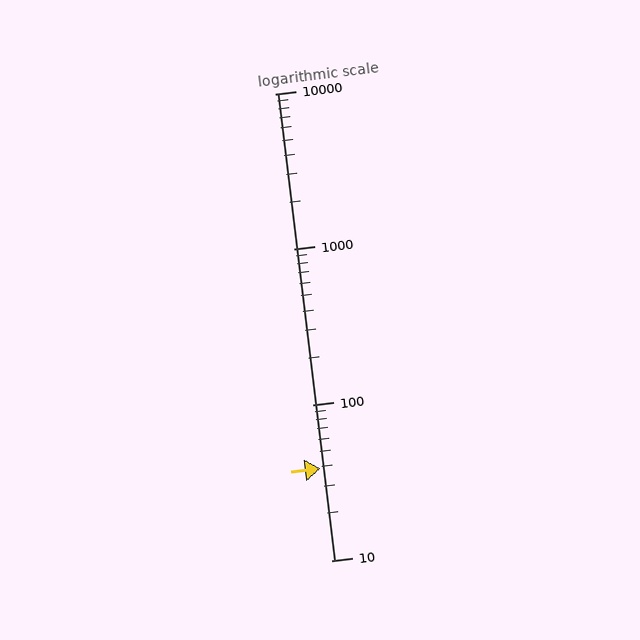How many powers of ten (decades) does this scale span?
The scale spans 3 decades, from 10 to 10000.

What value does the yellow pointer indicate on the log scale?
The pointer indicates approximately 39.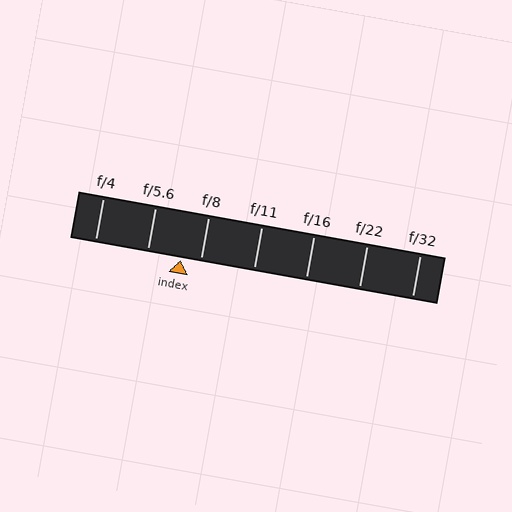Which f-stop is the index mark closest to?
The index mark is closest to f/8.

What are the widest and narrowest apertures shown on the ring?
The widest aperture shown is f/4 and the narrowest is f/32.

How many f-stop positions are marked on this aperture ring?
There are 7 f-stop positions marked.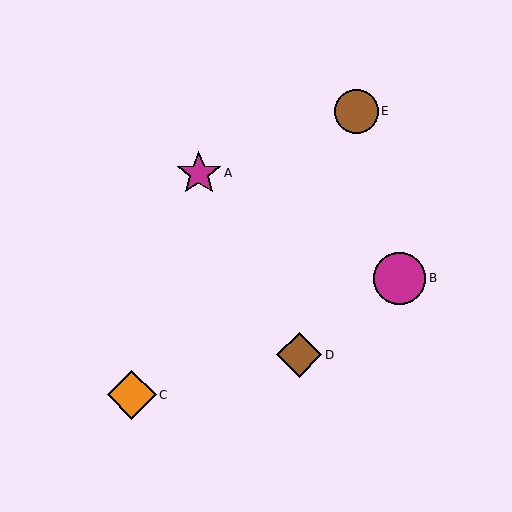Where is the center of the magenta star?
The center of the magenta star is at (199, 174).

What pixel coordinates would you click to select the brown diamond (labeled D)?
Click at (299, 355) to select the brown diamond D.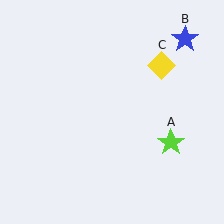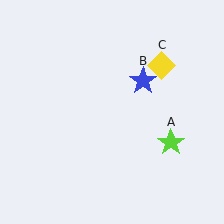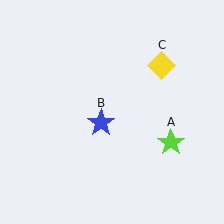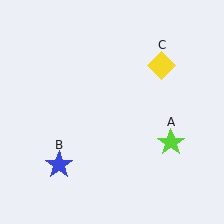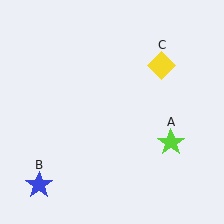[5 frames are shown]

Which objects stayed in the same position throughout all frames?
Lime star (object A) and yellow diamond (object C) remained stationary.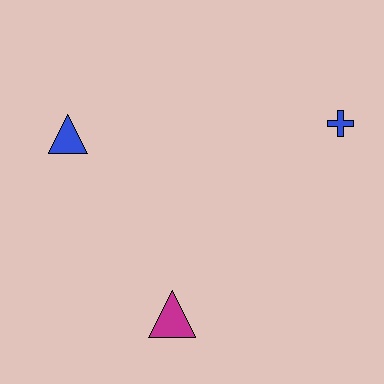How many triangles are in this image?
There are 2 triangles.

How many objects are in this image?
There are 3 objects.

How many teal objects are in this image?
There are no teal objects.